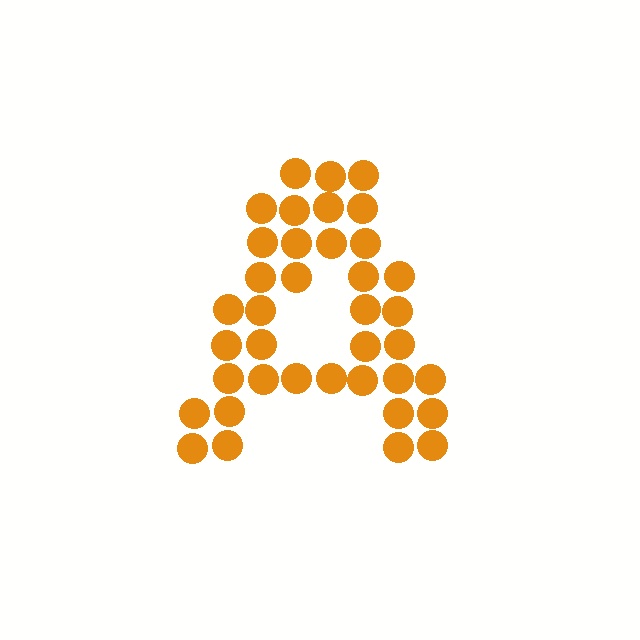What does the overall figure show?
The overall figure shows the letter A.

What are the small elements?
The small elements are circles.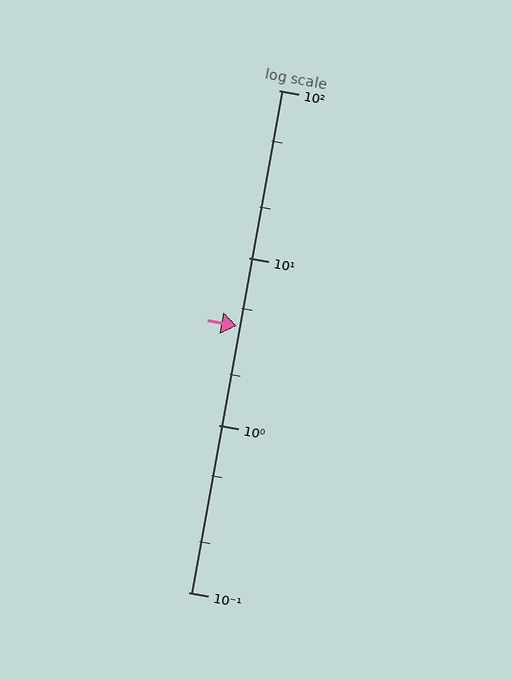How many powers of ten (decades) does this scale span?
The scale spans 3 decades, from 0.1 to 100.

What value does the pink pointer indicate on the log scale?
The pointer indicates approximately 3.9.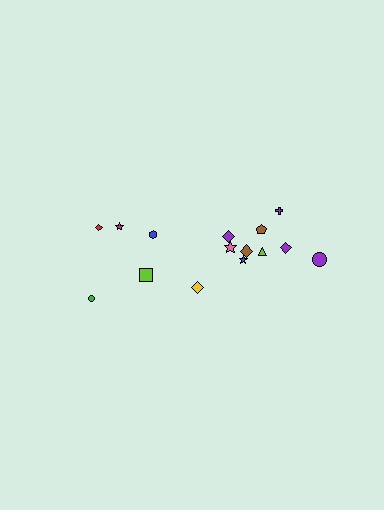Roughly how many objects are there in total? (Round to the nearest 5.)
Roughly 15 objects in total.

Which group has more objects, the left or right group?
The right group.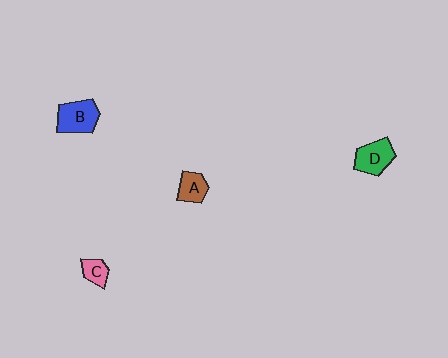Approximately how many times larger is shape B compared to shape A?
Approximately 1.6 times.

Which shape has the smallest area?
Shape C (pink).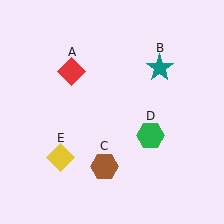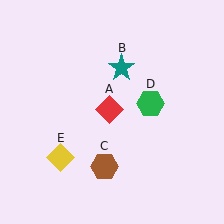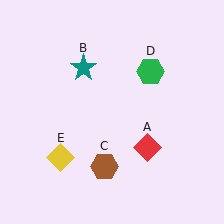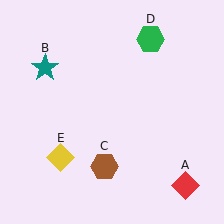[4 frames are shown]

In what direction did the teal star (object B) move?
The teal star (object B) moved left.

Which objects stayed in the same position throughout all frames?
Brown hexagon (object C) and yellow diamond (object E) remained stationary.